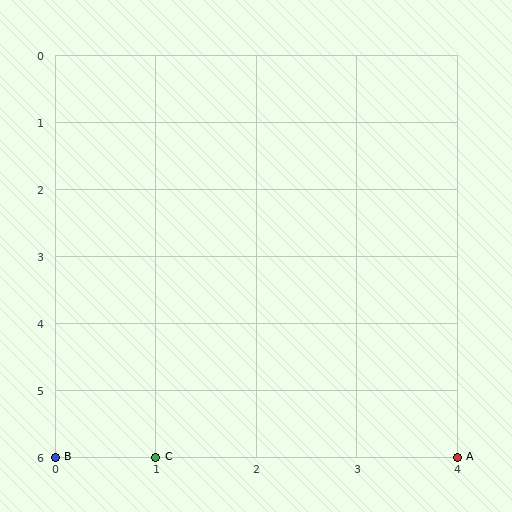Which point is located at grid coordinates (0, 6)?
Point B is at (0, 6).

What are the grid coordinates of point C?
Point C is at grid coordinates (1, 6).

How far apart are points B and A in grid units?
Points B and A are 4 columns apart.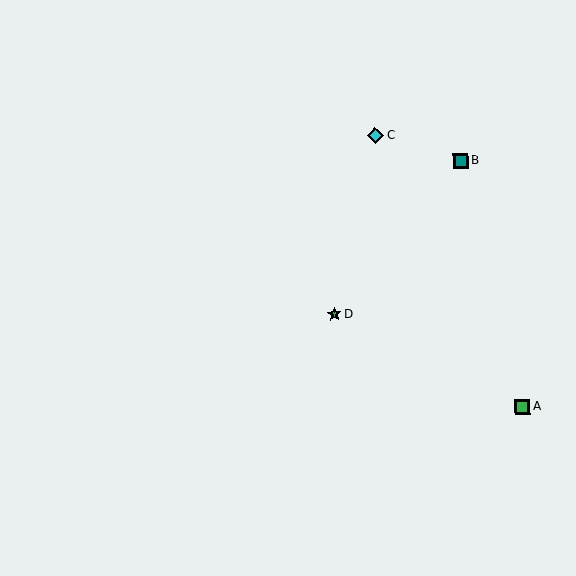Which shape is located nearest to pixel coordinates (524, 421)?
The green square (labeled A) at (523, 407) is nearest to that location.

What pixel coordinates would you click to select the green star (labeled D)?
Click at (334, 314) to select the green star D.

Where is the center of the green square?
The center of the green square is at (523, 407).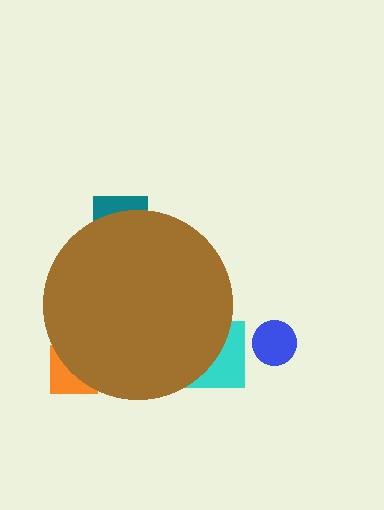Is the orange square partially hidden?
Yes, the orange square is partially hidden behind the brown circle.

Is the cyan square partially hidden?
Yes, the cyan square is partially hidden behind the brown circle.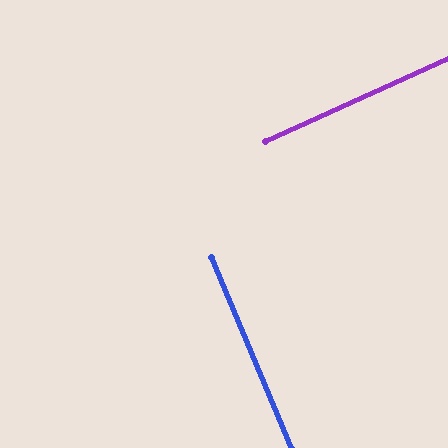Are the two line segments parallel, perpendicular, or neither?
Perpendicular — they meet at approximately 89°.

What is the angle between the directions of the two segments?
Approximately 89 degrees.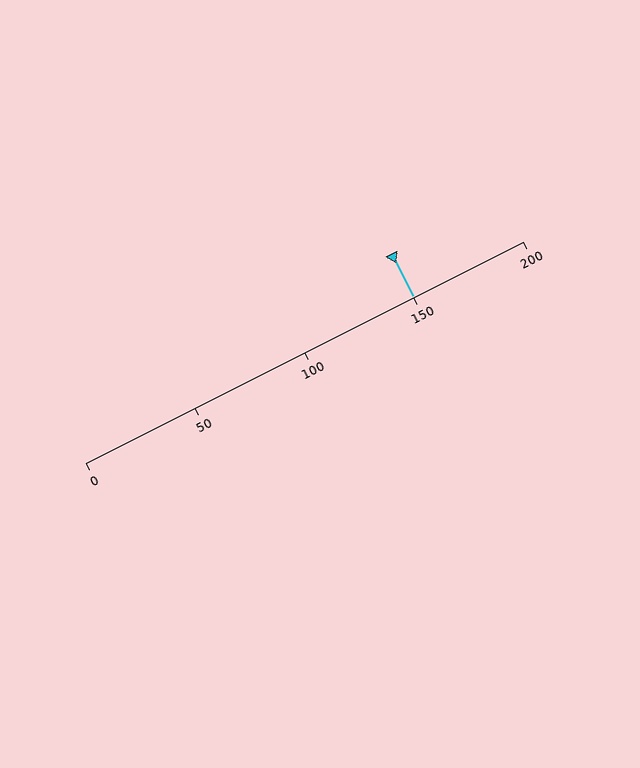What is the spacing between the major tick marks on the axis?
The major ticks are spaced 50 apart.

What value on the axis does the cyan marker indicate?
The marker indicates approximately 150.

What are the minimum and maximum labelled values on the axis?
The axis runs from 0 to 200.